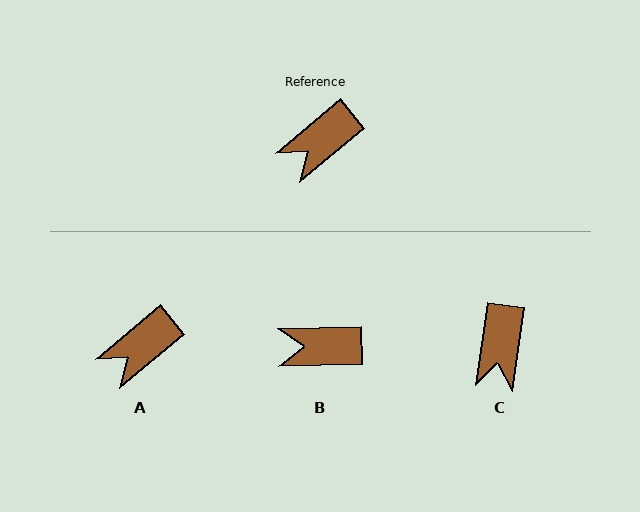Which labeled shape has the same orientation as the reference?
A.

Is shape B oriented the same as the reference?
No, it is off by about 39 degrees.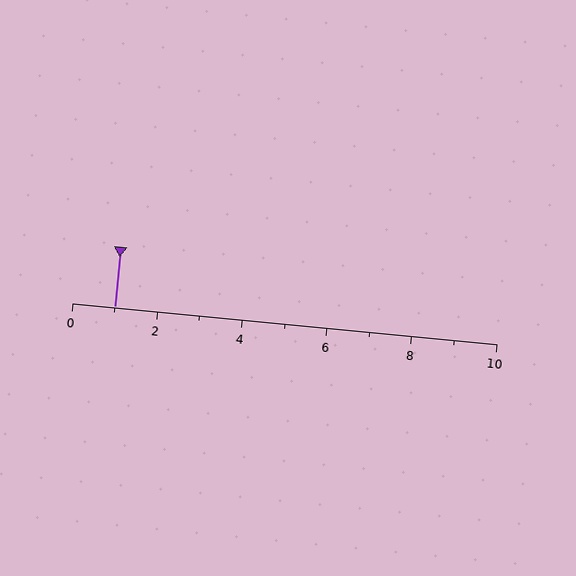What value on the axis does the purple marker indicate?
The marker indicates approximately 1.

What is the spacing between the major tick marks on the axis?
The major ticks are spaced 2 apart.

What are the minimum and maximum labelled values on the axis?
The axis runs from 0 to 10.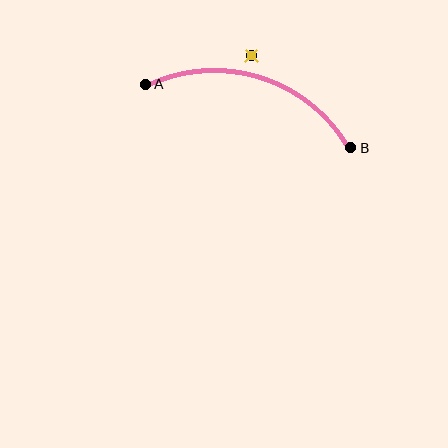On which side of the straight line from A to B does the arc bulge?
The arc bulges above the straight line connecting A and B.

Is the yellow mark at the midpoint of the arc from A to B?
No — the yellow mark does not lie on the arc at all. It sits slightly outside the curve.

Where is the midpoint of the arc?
The arc midpoint is the point on the curve farthest from the straight line joining A and B. It sits above that line.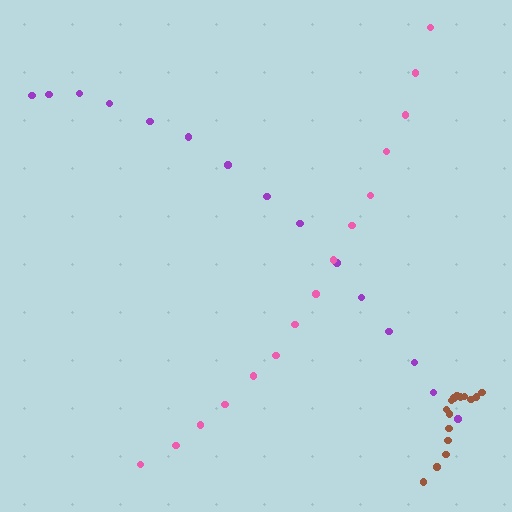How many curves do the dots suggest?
There are 3 distinct paths.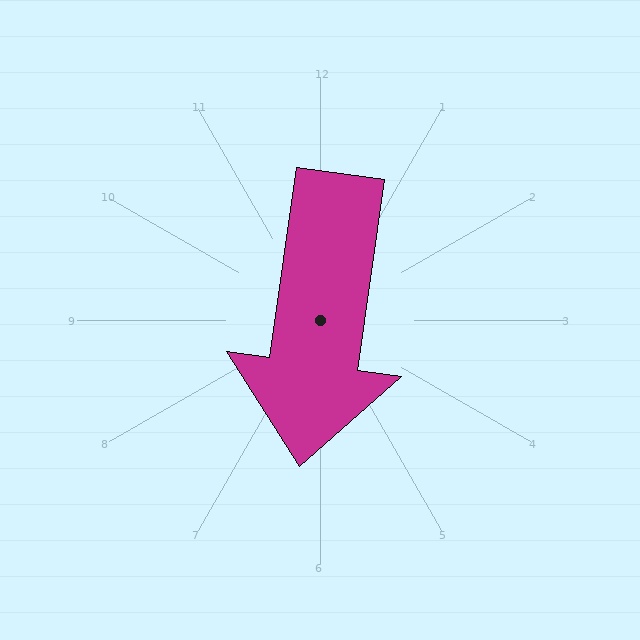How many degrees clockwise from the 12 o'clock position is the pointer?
Approximately 188 degrees.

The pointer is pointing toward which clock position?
Roughly 6 o'clock.